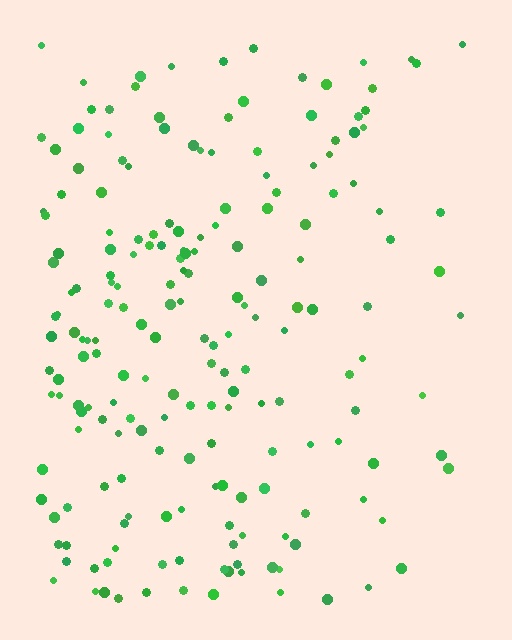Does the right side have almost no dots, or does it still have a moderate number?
Still a moderate number, just noticeably fewer than the left.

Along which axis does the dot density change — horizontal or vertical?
Horizontal.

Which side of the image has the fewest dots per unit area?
The right.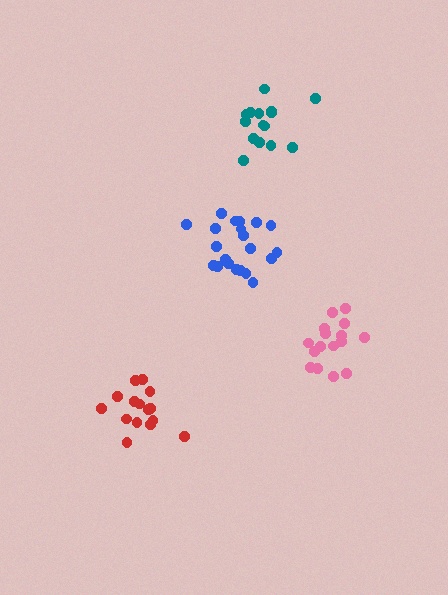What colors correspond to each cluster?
The clusters are colored: pink, red, blue, teal.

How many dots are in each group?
Group 1: 18 dots, Group 2: 15 dots, Group 3: 21 dots, Group 4: 15 dots (69 total).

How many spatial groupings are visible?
There are 4 spatial groupings.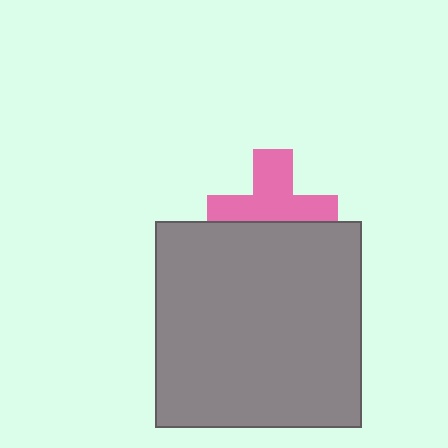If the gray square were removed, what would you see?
You would see the complete pink cross.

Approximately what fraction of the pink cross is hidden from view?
Roughly 41% of the pink cross is hidden behind the gray square.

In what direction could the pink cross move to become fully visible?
The pink cross could move up. That would shift it out from behind the gray square entirely.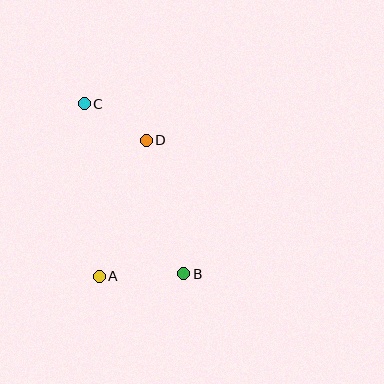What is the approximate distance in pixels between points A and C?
The distance between A and C is approximately 173 pixels.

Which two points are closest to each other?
Points C and D are closest to each other.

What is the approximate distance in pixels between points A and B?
The distance between A and B is approximately 85 pixels.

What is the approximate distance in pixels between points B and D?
The distance between B and D is approximately 139 pixels.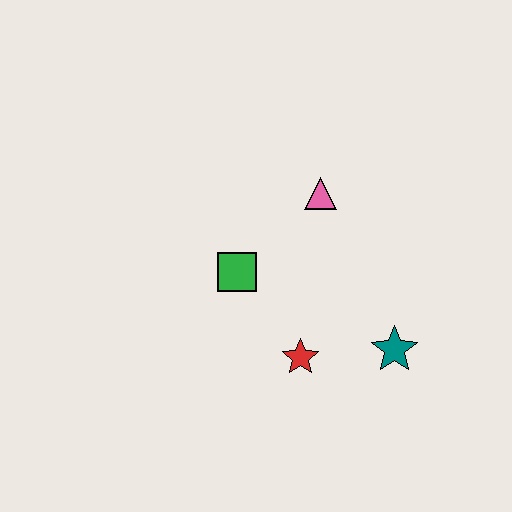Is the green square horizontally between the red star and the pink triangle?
No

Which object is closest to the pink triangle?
The green square is closest to the pink triangle.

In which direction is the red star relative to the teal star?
The red star is to the left of the teal star.